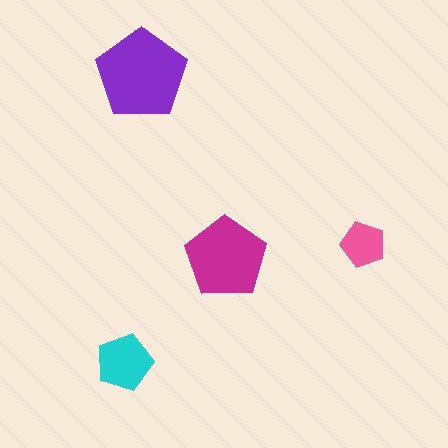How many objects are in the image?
There are 4 objects in the image.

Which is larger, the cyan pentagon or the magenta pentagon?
The magenta one.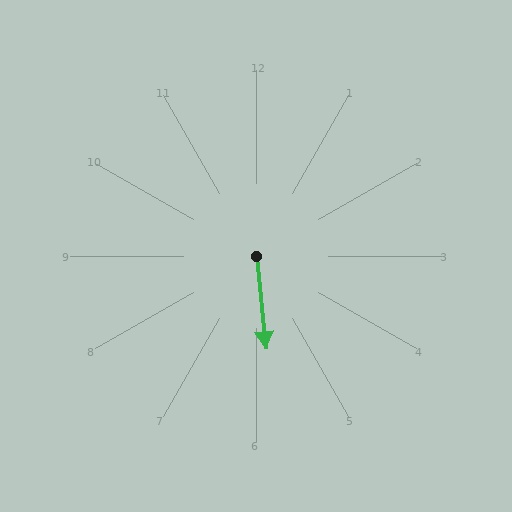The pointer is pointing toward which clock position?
Roughly 6 o'clock.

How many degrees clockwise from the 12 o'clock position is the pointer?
Approximately 174 degrees.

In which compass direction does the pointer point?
South.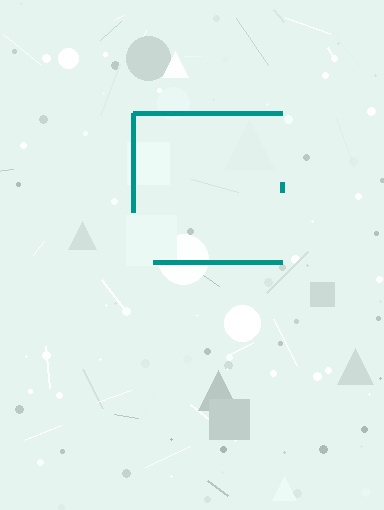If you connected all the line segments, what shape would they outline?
They would outline a square.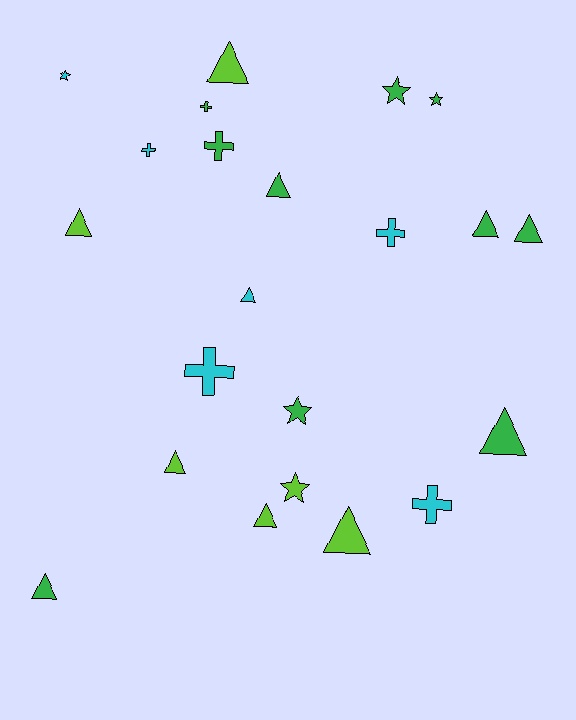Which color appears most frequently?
Green, with 10 objects.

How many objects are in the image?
There are 22 objects.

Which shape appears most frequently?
Triangle, with 11 objects.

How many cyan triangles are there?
There is 1 cyan triangle.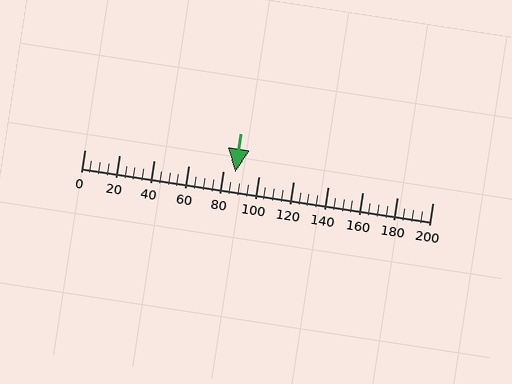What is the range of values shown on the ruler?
The ruler shows values from 0 to 200.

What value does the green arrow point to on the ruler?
The green arrow points to approximately 87.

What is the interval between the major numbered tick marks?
The major tick marks are spaced 20 units apart.